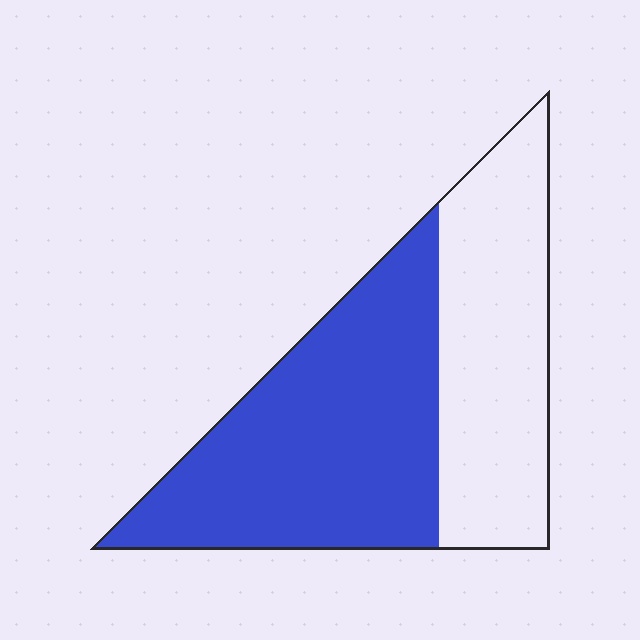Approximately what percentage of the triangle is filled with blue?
Approximately 60%.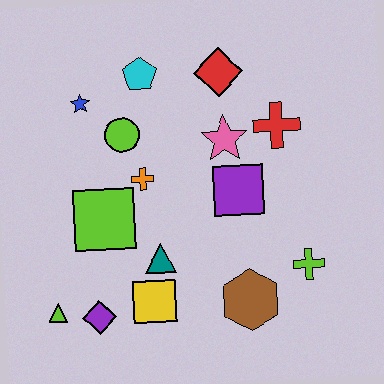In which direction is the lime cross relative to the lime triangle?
The lime cross is to the right of the lime triangle.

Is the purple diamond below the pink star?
Yes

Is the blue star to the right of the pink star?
No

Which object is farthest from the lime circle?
The lime cross is farthest from the lime circle.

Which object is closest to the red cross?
The pink star is closest to the red cross.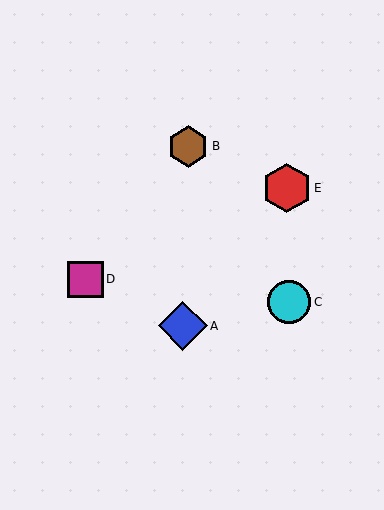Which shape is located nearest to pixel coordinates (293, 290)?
The cyan circle (labeled C) at (289, 302) is nearest to that location.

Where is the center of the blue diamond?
The center of the blue diamond is at (183, 326).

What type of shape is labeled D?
Shape D is a magenta square.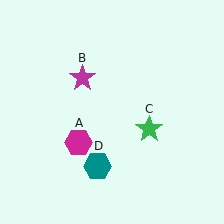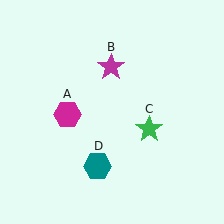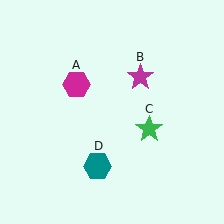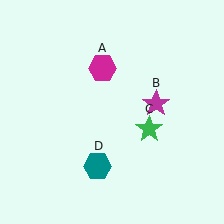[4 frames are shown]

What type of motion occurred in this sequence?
The magenta hexagon (object A), magenta star (object B) rotated clockwise around the center of the scene.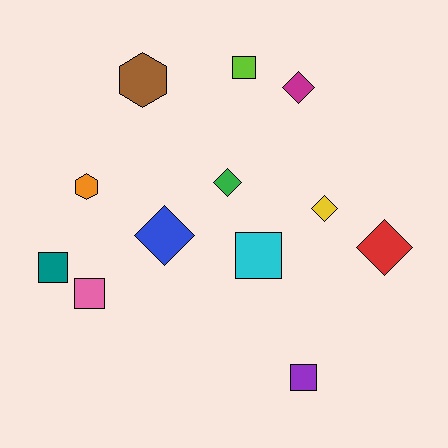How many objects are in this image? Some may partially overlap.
There are 12 objects.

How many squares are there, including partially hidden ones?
There are 5 squares.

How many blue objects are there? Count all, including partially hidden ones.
There is 1 blue object.